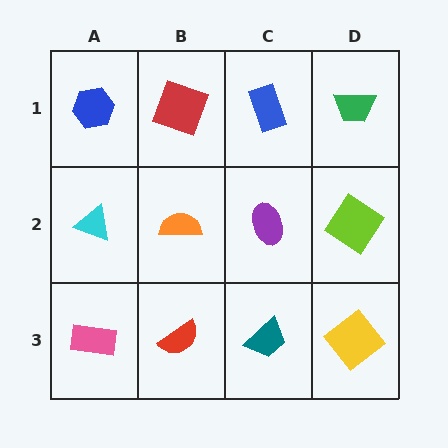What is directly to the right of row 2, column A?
An orange semicircle.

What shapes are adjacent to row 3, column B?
An orange semicircle (row 2, column B), a pink rectangle (row 3, column A), a teal trapezoid (row 3, column C).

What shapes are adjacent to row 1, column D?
A lime diamond (row 2, column D), a blue rectangle (row 1, column C).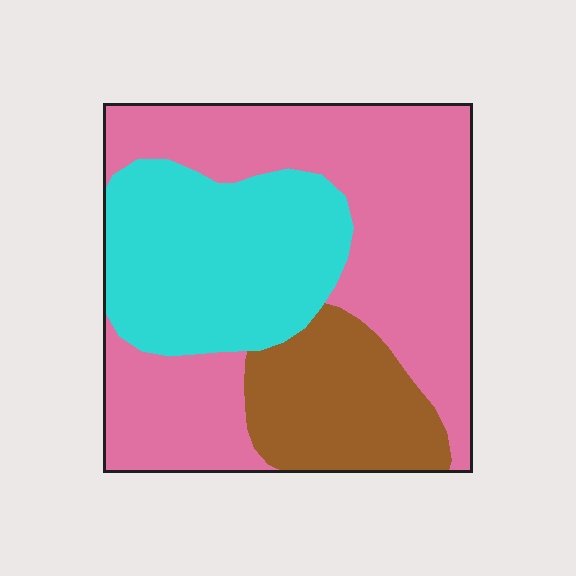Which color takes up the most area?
Pink, at roughly 50%.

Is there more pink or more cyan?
Pink.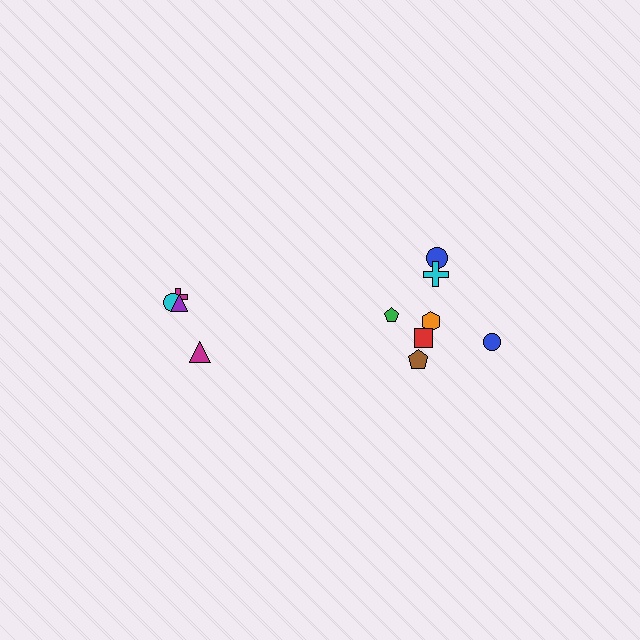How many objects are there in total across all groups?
There are 11 objects.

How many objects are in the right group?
There are 7 objects.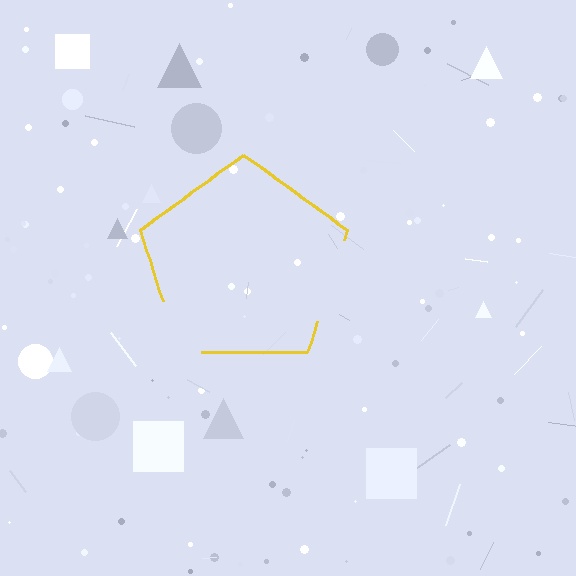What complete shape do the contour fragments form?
The contour fragments form a pentagon.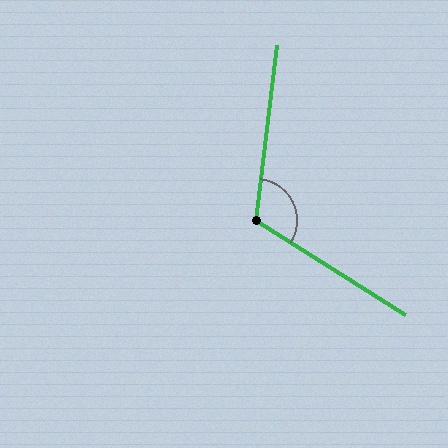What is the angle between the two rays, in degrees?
Approximately 115 degrees.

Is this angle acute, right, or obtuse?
It is obtuse.